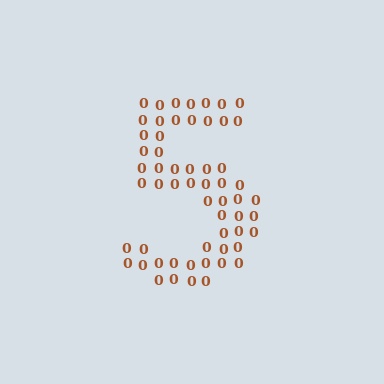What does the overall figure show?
The overall figure shows the digit 5.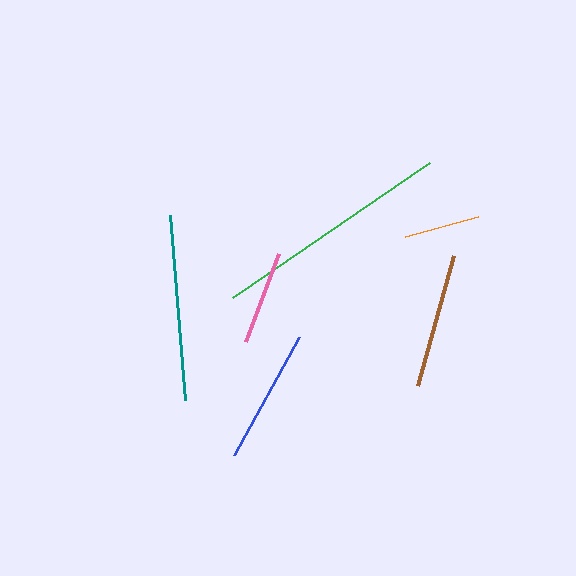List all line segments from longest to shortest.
From longest to shortest: green, teal, blue, brown, pink, orange.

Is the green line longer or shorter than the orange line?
The green line is longer than the orange line.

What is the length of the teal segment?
The teal segment is approximately 185 pixels long.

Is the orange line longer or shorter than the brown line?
The brown line is longer than the orange line.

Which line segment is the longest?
The green line is the longest at approximately 239 pixels.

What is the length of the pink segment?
The pink segment is approximately 95 pixels long.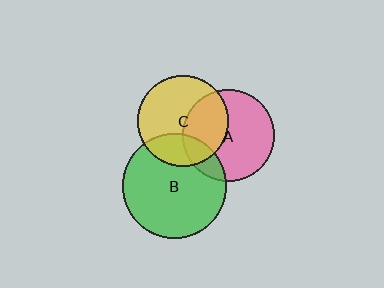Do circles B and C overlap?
Yes.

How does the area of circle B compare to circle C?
Approximately 1.3 times.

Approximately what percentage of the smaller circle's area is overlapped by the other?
Approximately 25%.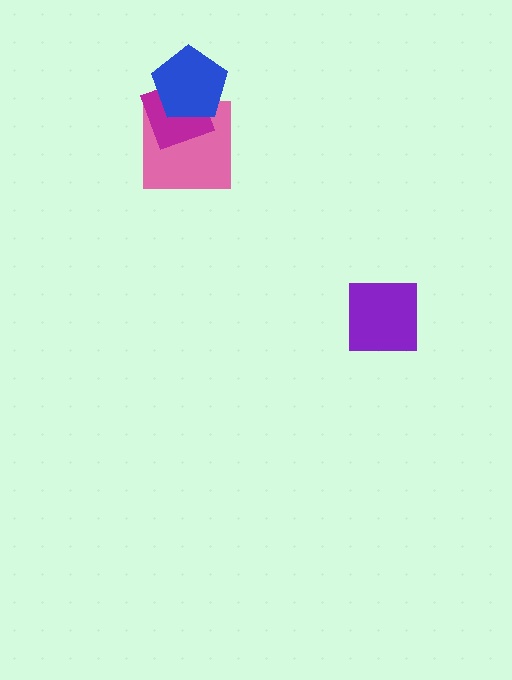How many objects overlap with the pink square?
2 objects overlap with the pink square.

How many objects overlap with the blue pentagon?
2 objects overlap with the blue pentagon.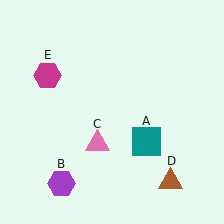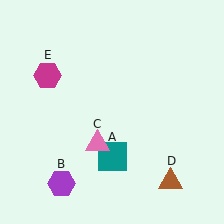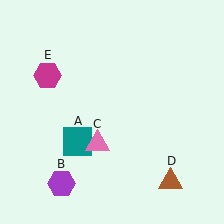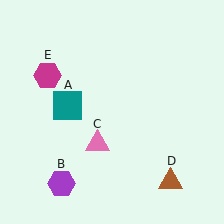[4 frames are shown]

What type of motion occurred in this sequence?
The teal square (object A) rotated clockwise around the center of the scene.